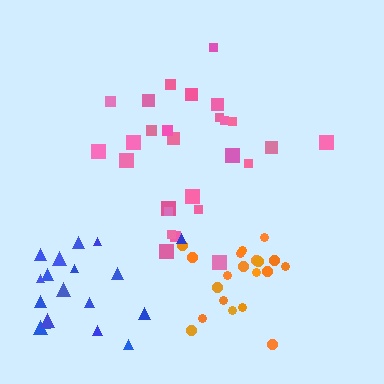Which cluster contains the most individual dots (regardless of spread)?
Pink (27).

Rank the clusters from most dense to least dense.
orange, blue, pink.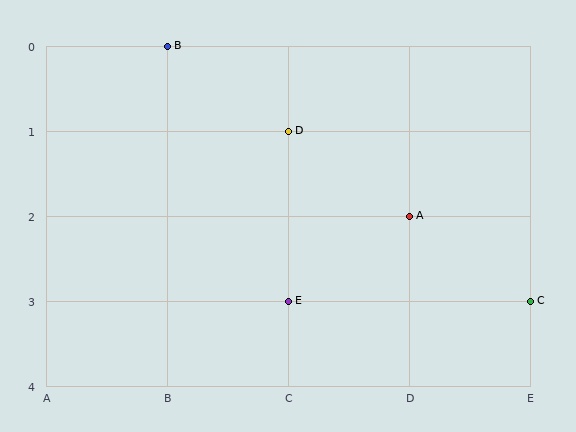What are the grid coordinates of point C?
Point C is at grid coordinates (E, 3).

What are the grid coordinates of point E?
Point E is at grid coordinates (C, 3).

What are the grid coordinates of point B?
Point B is at grid coordinates (B, 0).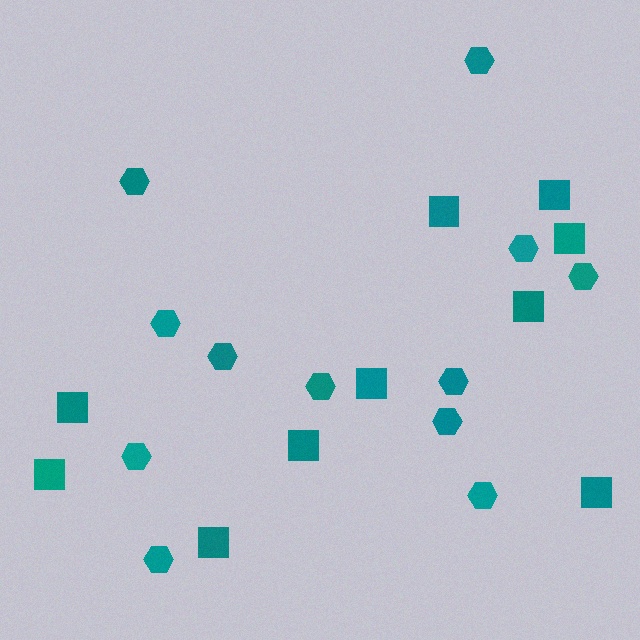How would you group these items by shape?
There are 2 groups: one group of hexagons (12) and one group of squares (10).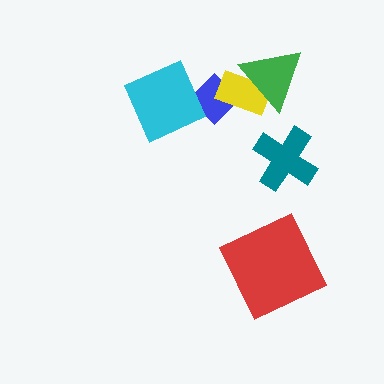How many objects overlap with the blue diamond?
2 objects overlap with the blue diamond.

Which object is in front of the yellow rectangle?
The green triangle is in front of the yellow rectangle.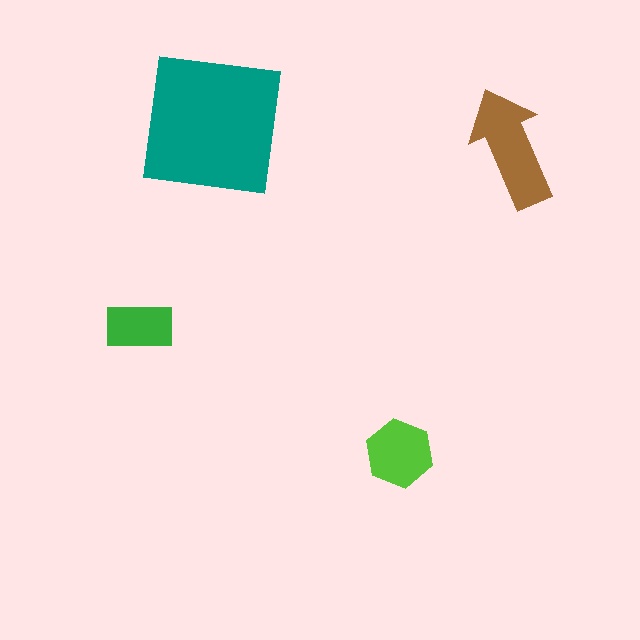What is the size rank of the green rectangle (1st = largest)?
4th.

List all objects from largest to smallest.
The teal square, the brown arrow, the lime hexagon, the green rectangle.